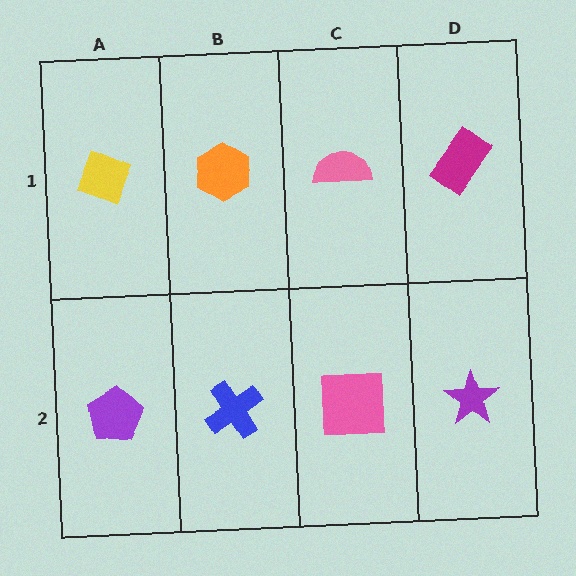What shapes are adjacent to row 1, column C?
A pink square (row 2, column C), an orange hexagon (row 1, column B), a magenta rectangle (row 1, column D).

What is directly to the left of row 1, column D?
A pink semicircle.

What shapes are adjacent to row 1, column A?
A purple pentagon (row 2, column A), an orange hexagon (row 1, column B).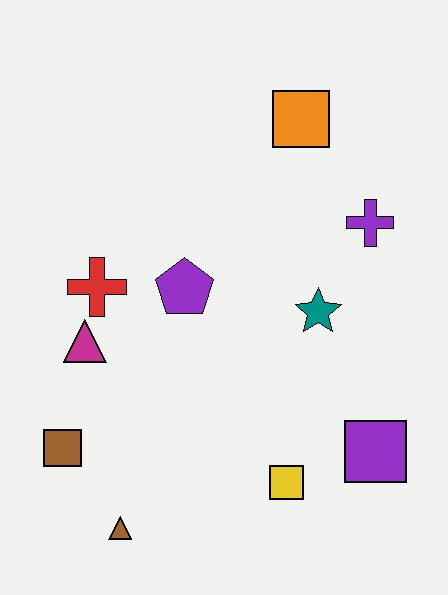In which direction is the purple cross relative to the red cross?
The purple cross is to the right of the red cross.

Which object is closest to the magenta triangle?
The red cross is closest to the magenta triangle.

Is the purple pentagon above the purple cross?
No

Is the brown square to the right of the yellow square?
No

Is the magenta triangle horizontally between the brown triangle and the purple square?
No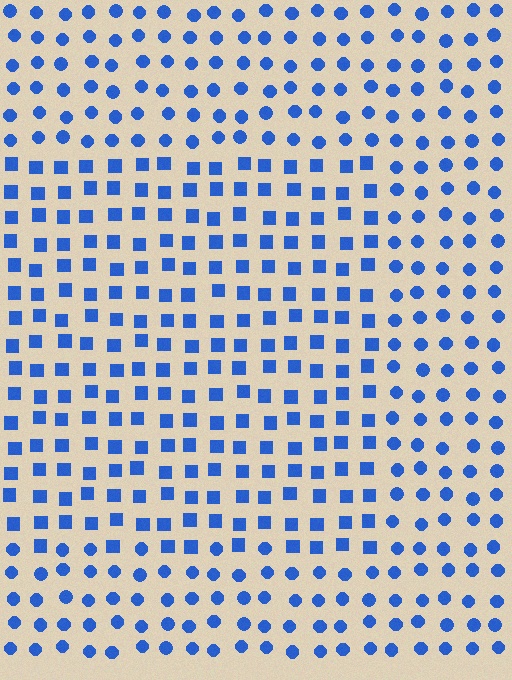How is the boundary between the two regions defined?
The boundary is defined by a change in element shape: squares inside vs. circles outside. All elements share the same color and spacing.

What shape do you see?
I see a rectangle.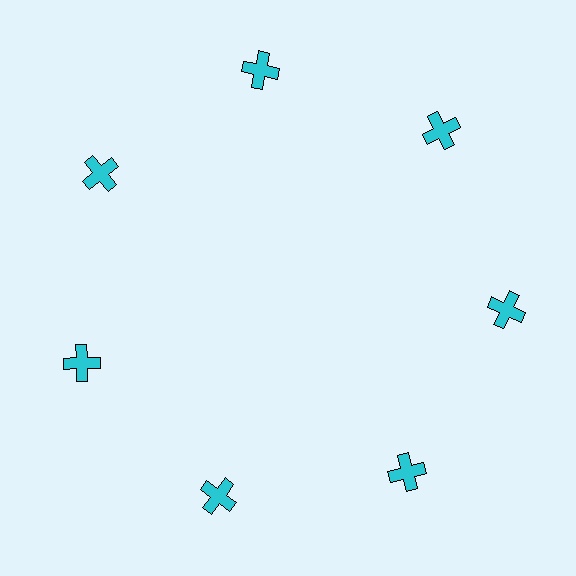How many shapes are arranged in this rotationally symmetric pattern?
There are 7 shapes, arranged in 7 groups of 1.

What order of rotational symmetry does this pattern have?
This pattern has 7-fold rotational symmetry.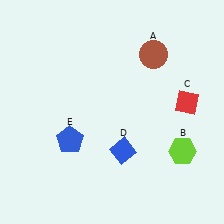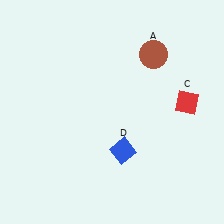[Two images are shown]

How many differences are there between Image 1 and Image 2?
There are 2 differences between the two images.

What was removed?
The blue pentagon (E), the lime hexagon (B) were removed in Image 2.